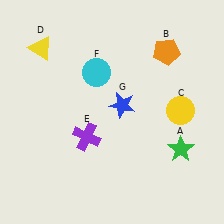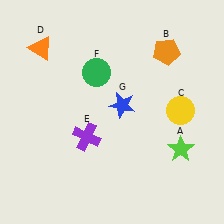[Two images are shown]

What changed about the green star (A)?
In Image 1, A is green. In Image 2, it changed to lime.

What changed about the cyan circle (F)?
In Image 1, F is cyan. In Image 2, it changed to green.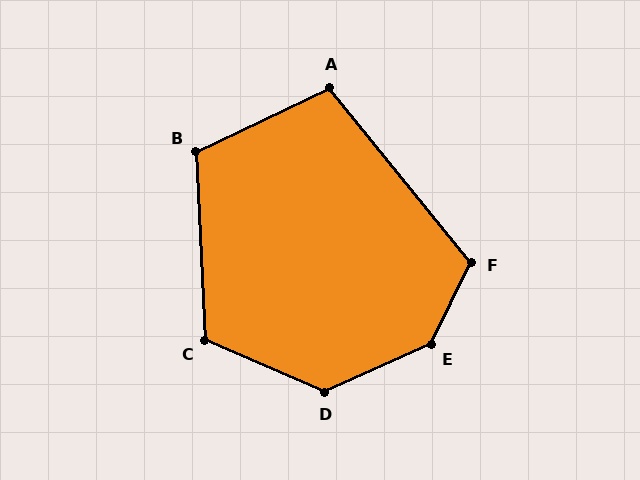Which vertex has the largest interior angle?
E, at approximately 140 degrees.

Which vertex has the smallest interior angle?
A, at approximately 103 degrees.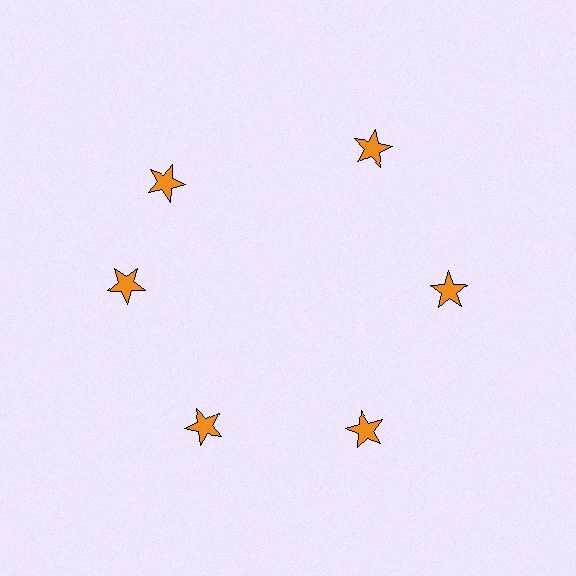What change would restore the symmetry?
The symmetry would be restored by rotating it back into even spacing with its neighbors so that all 6 stars sit at equal angles and equal distance from the center.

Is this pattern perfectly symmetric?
No. The 6 orange stars are arranged in a ring, but one element near the 11 o'clock position is rotated out of alignment along the ring, breaking the 6-fold rotational symmetry.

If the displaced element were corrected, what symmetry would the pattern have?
It would have 6-fold rotational symmetry — the pattern would map onto itself every 60 degrees.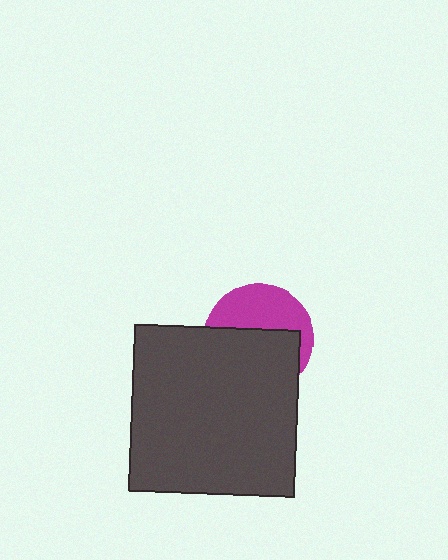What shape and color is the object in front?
The object in front is a dark gray square.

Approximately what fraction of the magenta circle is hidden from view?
Roughly 57% of the magenta circle is hidden behind the dark gray square.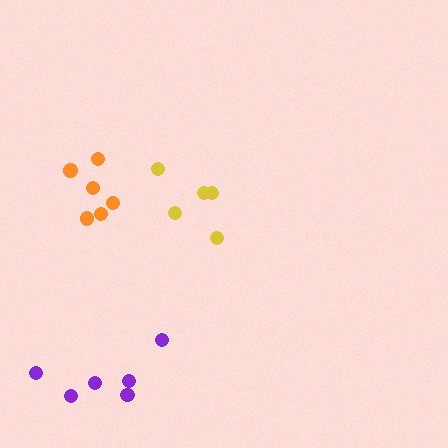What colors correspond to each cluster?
The clusters are colored: yellow, orange, purple.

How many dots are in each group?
Group 1: 5 dots, Group 2: 6 dots, Group 3: 6 dots (17 total).